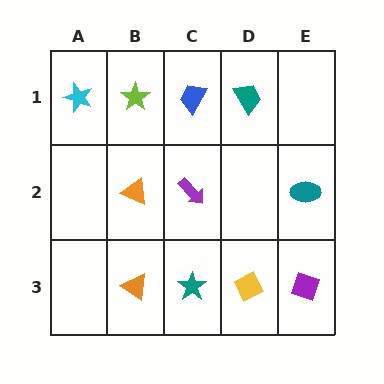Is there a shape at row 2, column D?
No, that cell is empty.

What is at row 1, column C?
A blue trapezoid.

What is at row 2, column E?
A teal ellipse.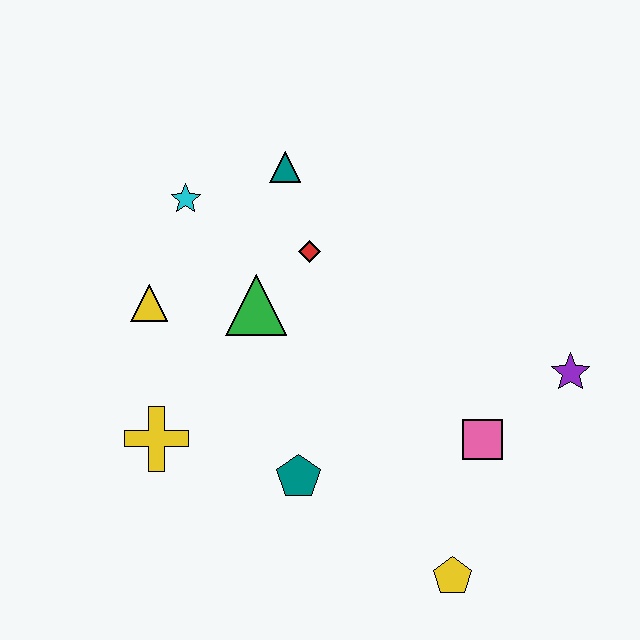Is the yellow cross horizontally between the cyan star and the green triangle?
No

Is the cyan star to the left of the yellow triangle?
No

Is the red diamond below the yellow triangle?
No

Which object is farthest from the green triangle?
The yellow pentagon is farthest from the green triangle.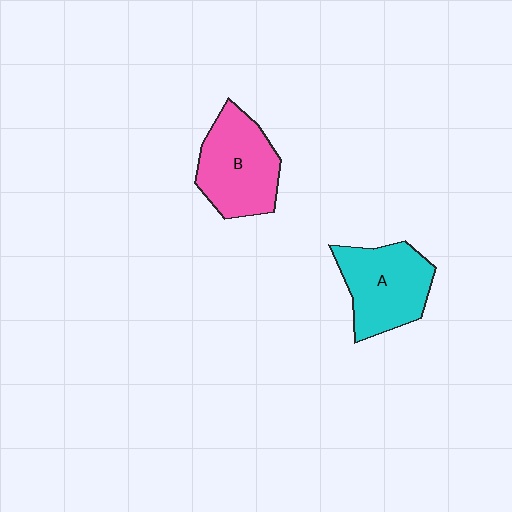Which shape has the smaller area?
Shape A (cyan).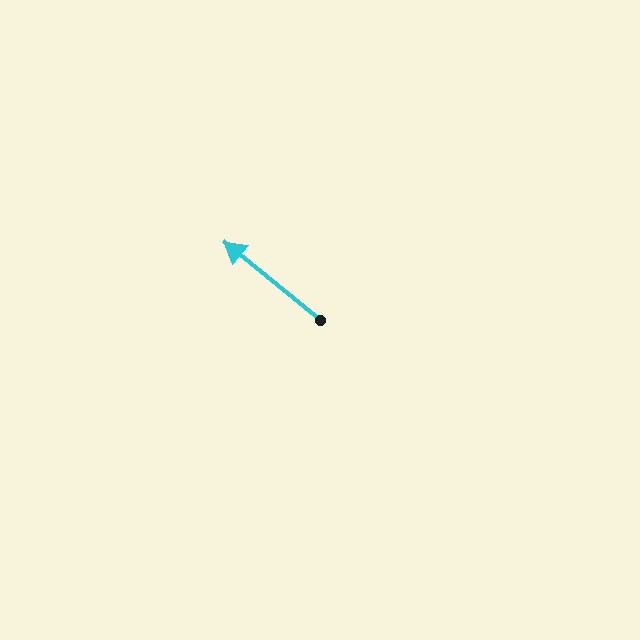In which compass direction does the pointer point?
Northwest.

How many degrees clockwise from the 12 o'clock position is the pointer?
Approximately 309 degrees.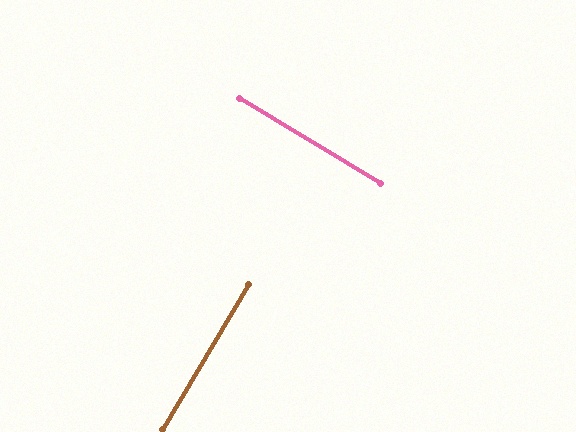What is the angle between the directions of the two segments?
Approximately 90 degrees.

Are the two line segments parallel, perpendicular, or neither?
Perpendicular — they meet at approximately 90°.